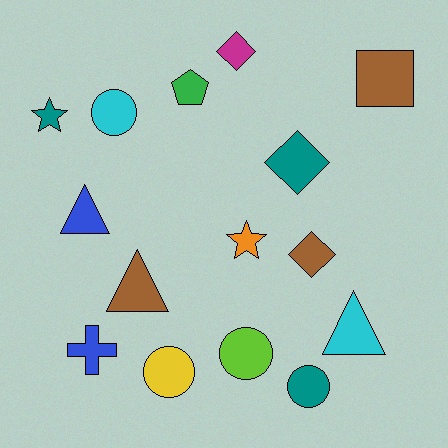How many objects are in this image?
There are 15 objects.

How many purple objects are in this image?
There are no purple objects.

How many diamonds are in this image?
There are 3 diamonds.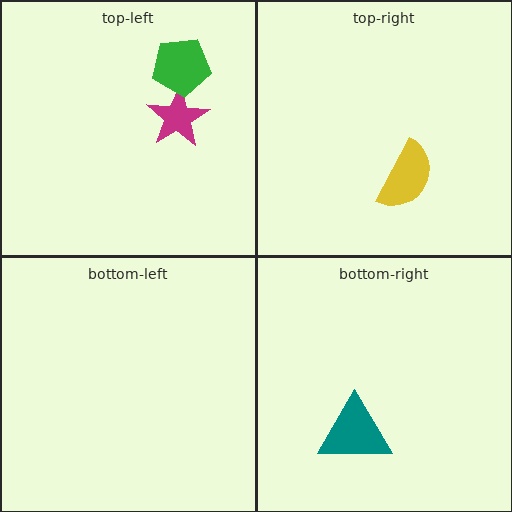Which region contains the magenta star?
The top-left region.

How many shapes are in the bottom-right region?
1.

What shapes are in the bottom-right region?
The teal triangle.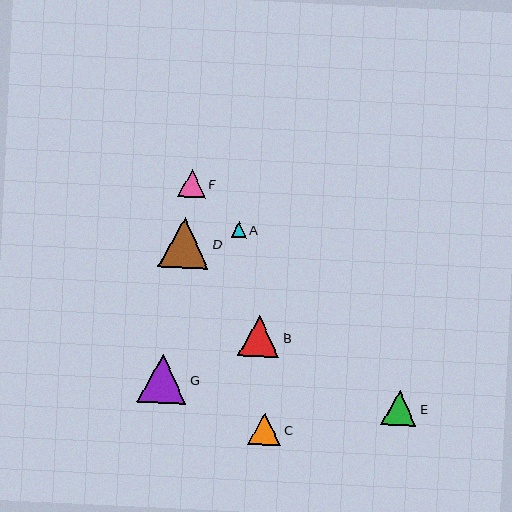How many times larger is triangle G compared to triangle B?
Triangle G is approximately 1.2 times the size of triangle B.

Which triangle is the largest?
Triangle D is the largest with a size of approximately 51 pixels.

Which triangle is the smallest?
Triangle A is the smallest with a size of approximately 15 pixels.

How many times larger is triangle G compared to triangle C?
Triangle G is approximately 1.5 times the size of triangle C.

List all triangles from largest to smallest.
From largest to smallest: D, G, B, E, C, F, A.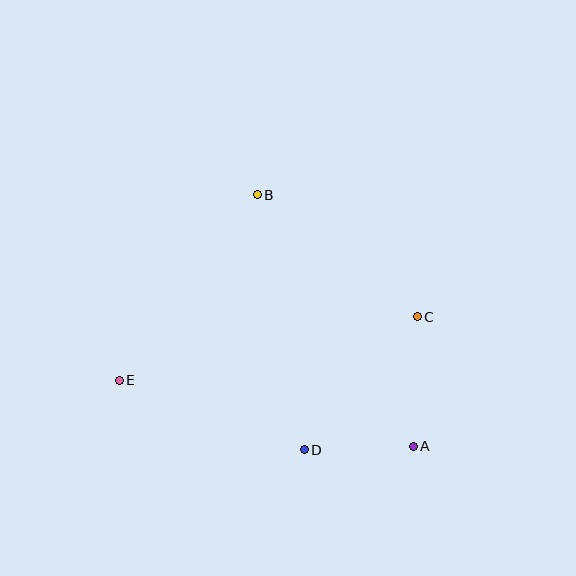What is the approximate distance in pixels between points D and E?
The distance between D and E is approximately 198 pixels.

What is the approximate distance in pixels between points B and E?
The distance between B and E is approximately 231 pixels.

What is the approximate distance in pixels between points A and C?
The distance between A and C is approximately 129 pixels.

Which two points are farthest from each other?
Points C and E are farthest from each other.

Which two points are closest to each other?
Points A and D are closest to each other.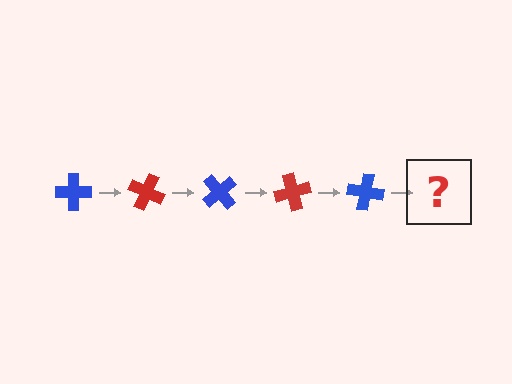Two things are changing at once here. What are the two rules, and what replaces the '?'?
The two rules are that it rotates 25 degrees each step and the color cycles through blue and red. The '?' should be a red cross, rotated 125 degrees from the start.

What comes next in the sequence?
The next element should be a red cross, rotated 125 degrees from the start.